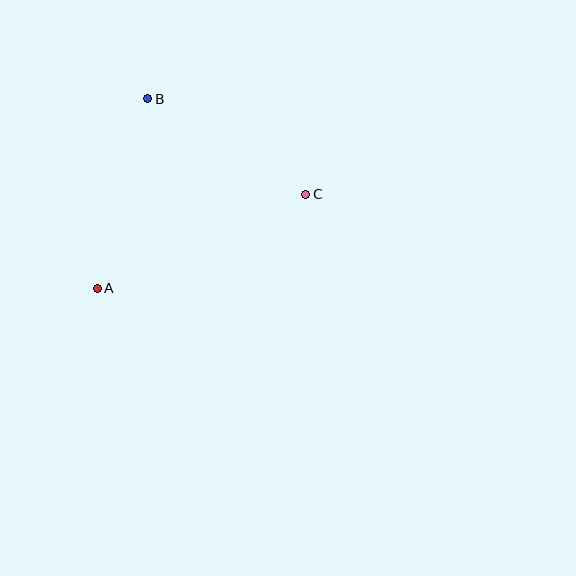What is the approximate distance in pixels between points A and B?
The distance between A and B is approximately 196 pixels.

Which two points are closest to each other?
Points B and C are closest to each other.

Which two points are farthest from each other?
Points A and C are farthest from each other.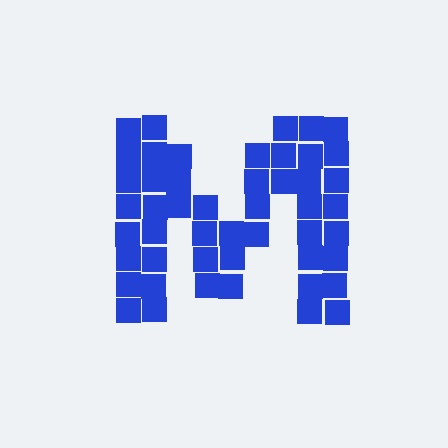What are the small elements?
The small elements are squares.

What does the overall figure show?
The overall figure shows the letter M.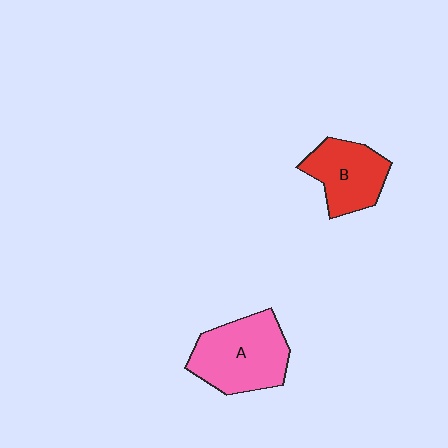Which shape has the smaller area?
Shape B (red).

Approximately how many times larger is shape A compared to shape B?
Approximately 1.4 times.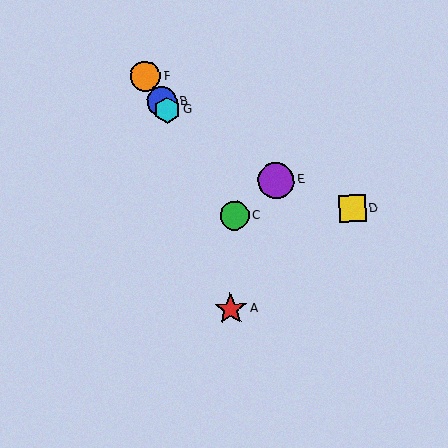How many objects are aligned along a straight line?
4 objects (B, C, F, G) are aligned along a straight line.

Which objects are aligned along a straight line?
Objects B, C, F, G are aligned along a straight line.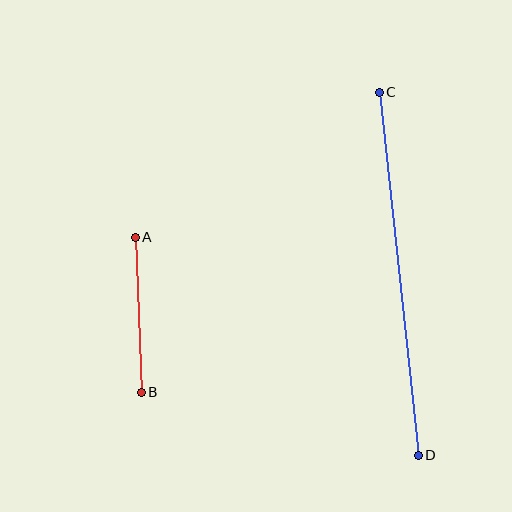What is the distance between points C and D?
The distance is approximately 365 pixels.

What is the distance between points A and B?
The distance is approximately 155 pixels.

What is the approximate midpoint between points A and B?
The midpoint is at approximately (138, 315) pixels.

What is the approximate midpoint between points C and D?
The midpoint is at approximately (399, 274) pixels.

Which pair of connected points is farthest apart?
Points C and D are farthest apart.